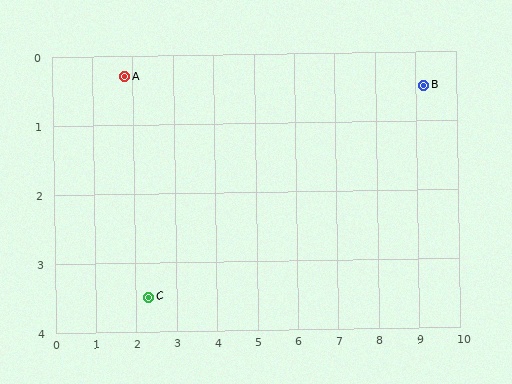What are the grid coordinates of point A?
Point A is at approximately (1.8, 0.3).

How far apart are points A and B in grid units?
Points A and B are about 7.4 grid units apart.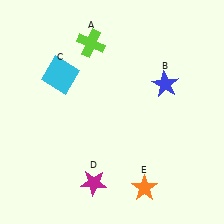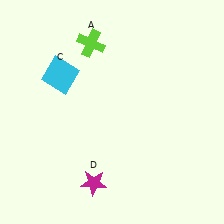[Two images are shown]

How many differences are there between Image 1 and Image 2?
There are 2 differences between the two images.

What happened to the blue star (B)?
The blue star (B) was removed in Image 2. It was in the top-right area of Image 1.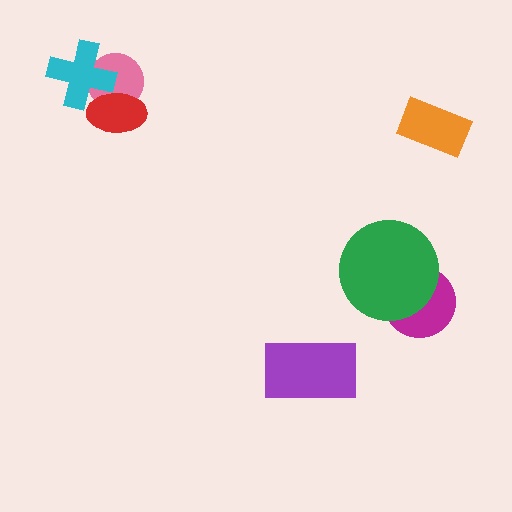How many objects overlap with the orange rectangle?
0 objects overlap with the orange rectangle.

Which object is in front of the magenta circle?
The green circle is in front of the magenta circle.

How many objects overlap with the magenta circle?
1 object overlaps with the magenta circle.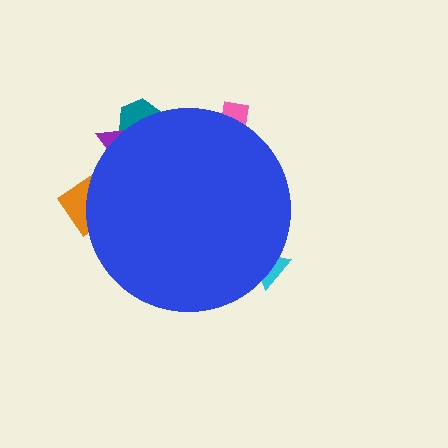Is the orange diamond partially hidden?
Yes, the orange diamond is partially hidden behind the blue circle.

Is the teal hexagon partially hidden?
Yes, the teal hexagon is partially hidden behind the blue circle.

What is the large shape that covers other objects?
A blue circle.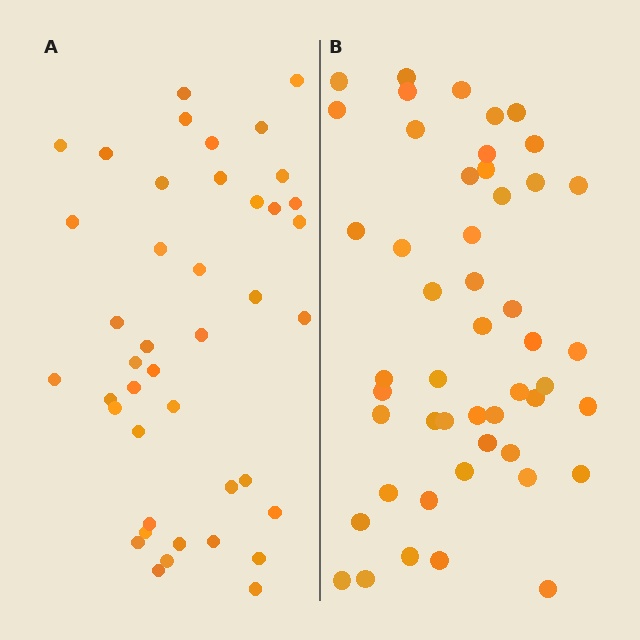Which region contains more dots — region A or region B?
Region B (the right region) has more dots.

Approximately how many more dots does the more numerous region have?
Region B has roughly 8 or so more dots than region A.